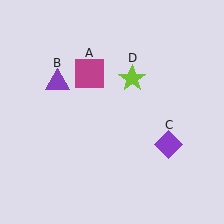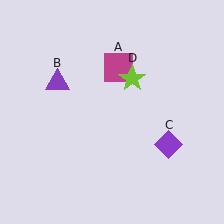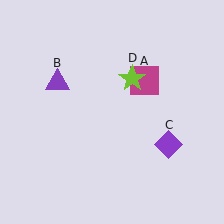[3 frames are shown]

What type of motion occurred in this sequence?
The magenta square (object A) rotated clockwise around the center of the scene.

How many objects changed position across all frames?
1 object changed position: magenta square (object A).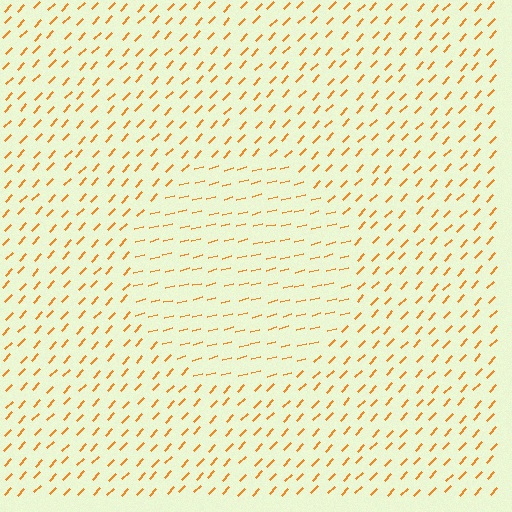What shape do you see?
I see a circle.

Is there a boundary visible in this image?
Yes, there is a texture boundary formed by a change in line orientation.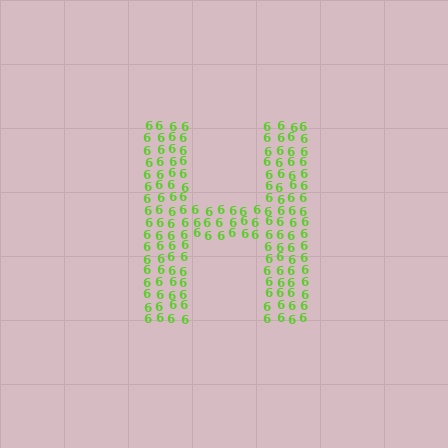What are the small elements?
The small elements are digit 6's.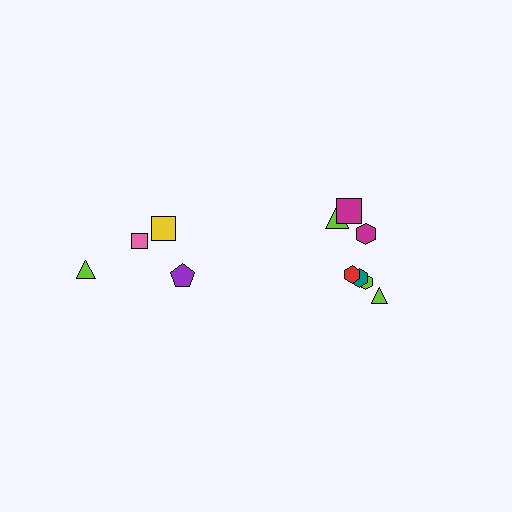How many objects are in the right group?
There are 7 objects.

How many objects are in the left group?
There are 4 objects.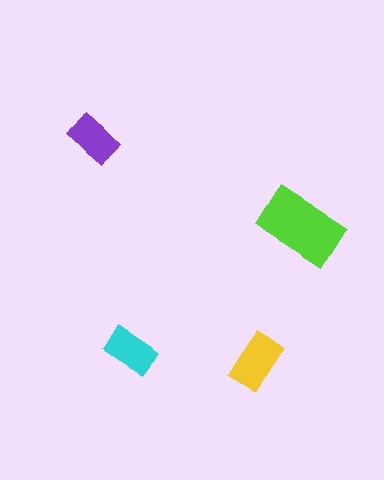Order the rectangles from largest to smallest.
the lime one, the yellow one, the cyan one, the purple one.